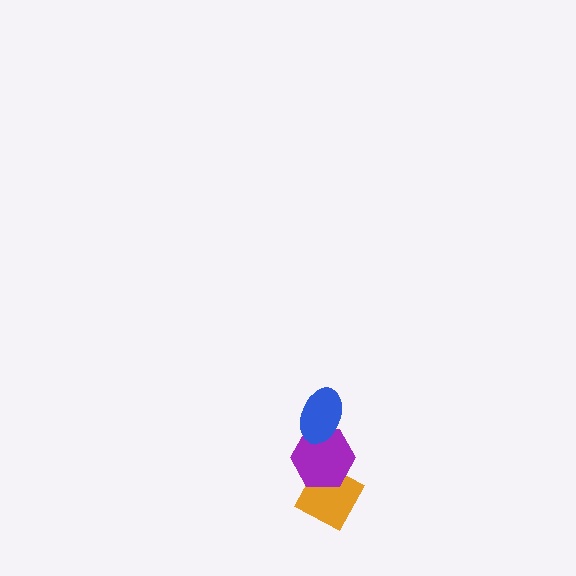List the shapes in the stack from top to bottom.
From top to bottom: the blue ellipse, the purple hexagon, the orange diamond.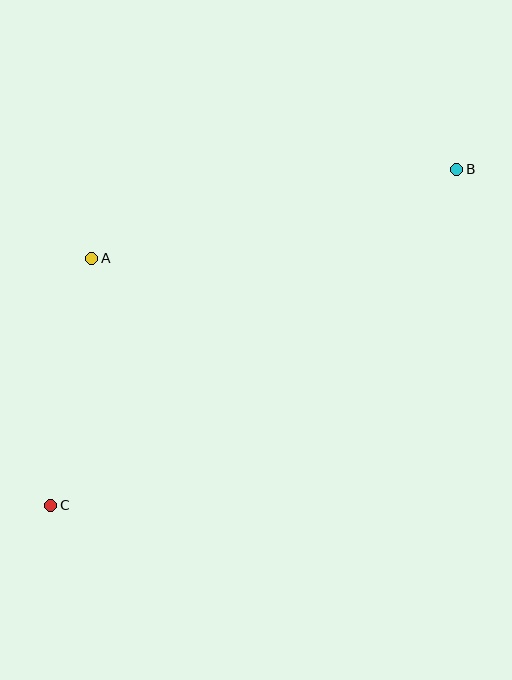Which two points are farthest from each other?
Points B and C are farthest from each other.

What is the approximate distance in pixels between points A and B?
The distance between A and B is approximately 375 pixels.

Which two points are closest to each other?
Points A and C are closest to each other.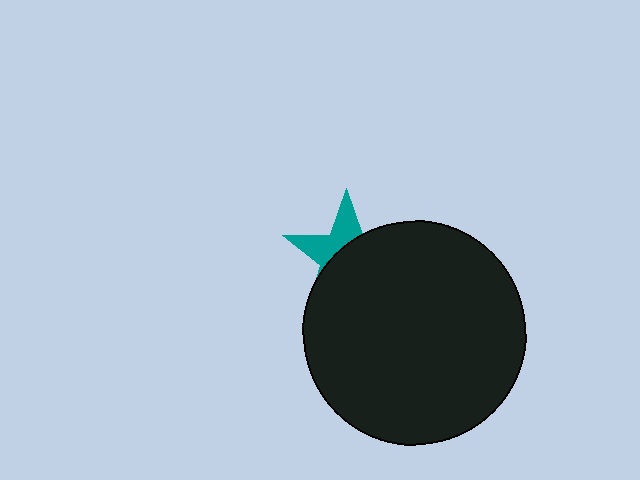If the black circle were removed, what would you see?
You would see the complete teal star.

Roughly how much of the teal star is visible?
A small part of it is visible (roughly 36%).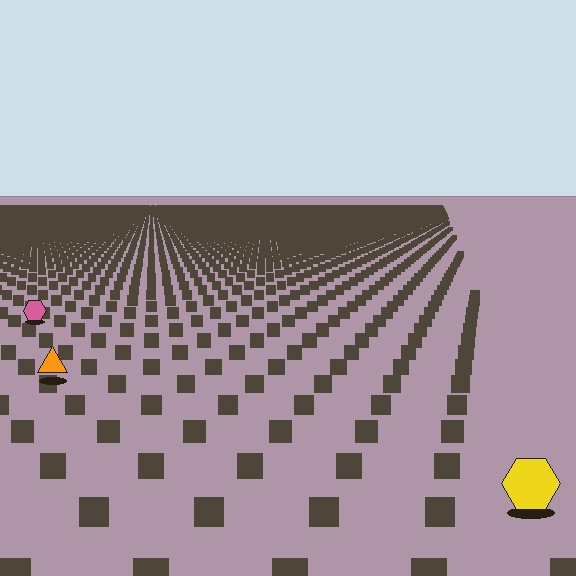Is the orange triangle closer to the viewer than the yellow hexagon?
No. The yellow hexagon is closer — you can tell from the texture gradient: the ground texture is coarser near it.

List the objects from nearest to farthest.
From nearest to farthest: the yellow hexagon, the orange triangle, the pink hexagon.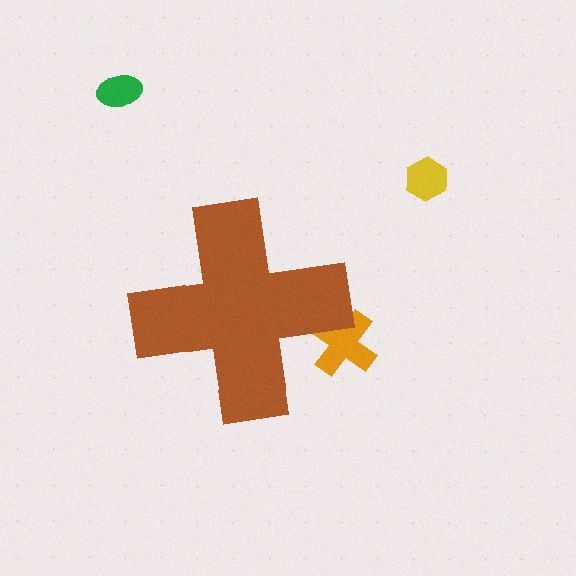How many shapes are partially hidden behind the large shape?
1 shape is partially hidden.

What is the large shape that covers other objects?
A brown cross.